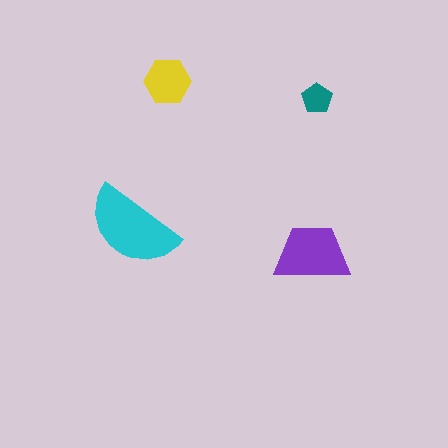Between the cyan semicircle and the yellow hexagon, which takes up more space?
The cyan semicircle.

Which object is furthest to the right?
The teal pentagon is rightmost.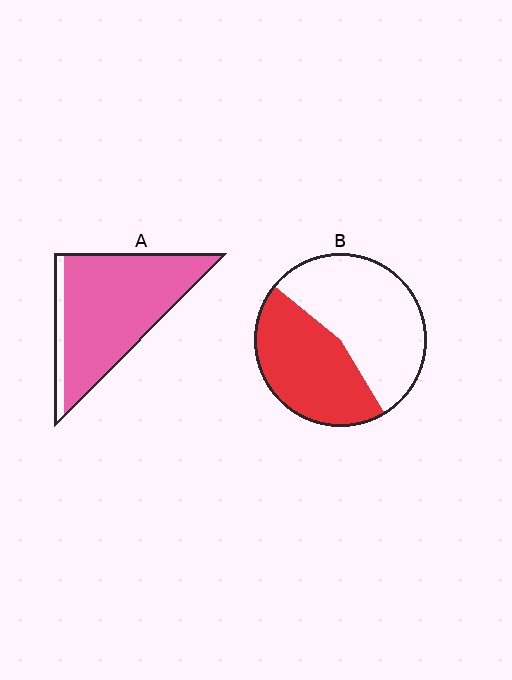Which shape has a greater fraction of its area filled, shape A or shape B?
Shape A.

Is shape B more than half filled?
No.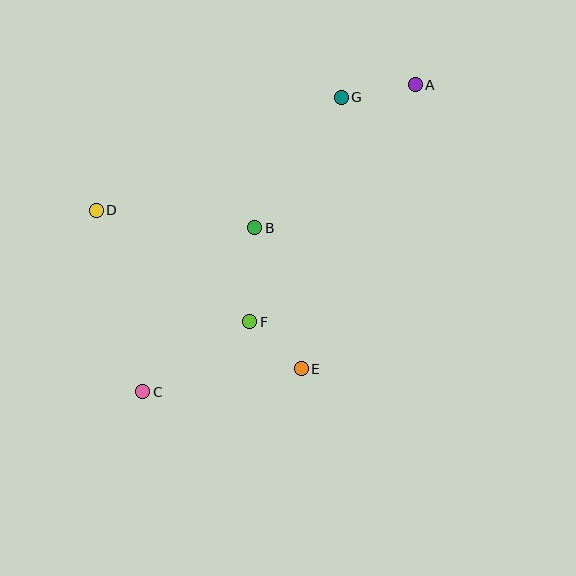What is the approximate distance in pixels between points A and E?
The distance between A and E is approximately 306 pixels.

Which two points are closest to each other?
Points E and F are closest to each other.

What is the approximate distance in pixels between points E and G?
The distance between E and G is approximately 274 pixels.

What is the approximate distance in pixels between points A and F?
The distance between A and F is approximately 289 pixels.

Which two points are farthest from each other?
Points A and C are farthest from each other.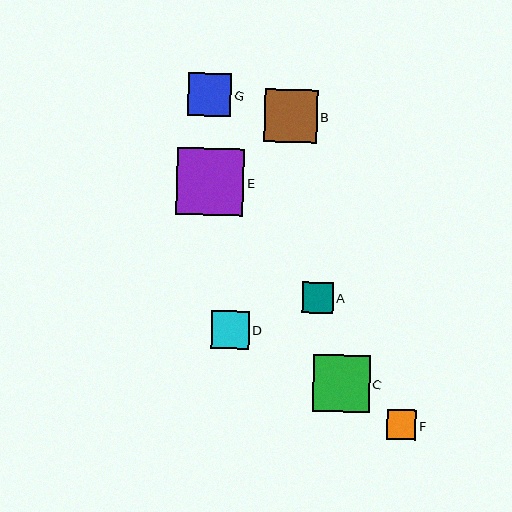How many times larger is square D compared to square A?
Square D is approximately 1.2 times the size of square A.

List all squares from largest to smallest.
From largest to smallest: E, C, B, G, D, A, F.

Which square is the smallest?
Square F is the smallest with a size of approximately 29 pixels.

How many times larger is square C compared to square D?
Square C is approximately 1.5 times the size of square D.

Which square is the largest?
Square E is the largest with a size of approximately 68 pixels.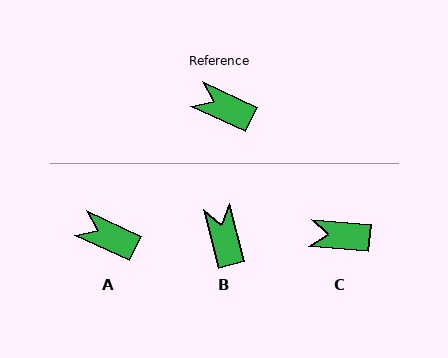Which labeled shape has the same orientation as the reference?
A.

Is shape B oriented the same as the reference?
No, it is off by about 51 degrees.